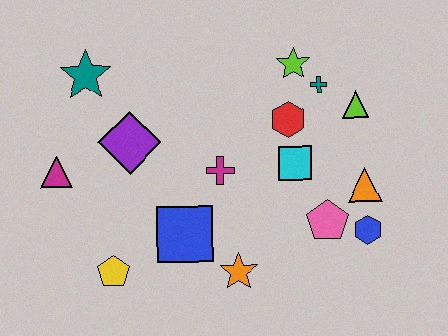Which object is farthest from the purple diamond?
The blue hexagon is farthest from the purple diamond.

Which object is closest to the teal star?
The purple diamond is closest to the teal star.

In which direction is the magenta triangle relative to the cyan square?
The magenta triangle is to the left of the cyan square.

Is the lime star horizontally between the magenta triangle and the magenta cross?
No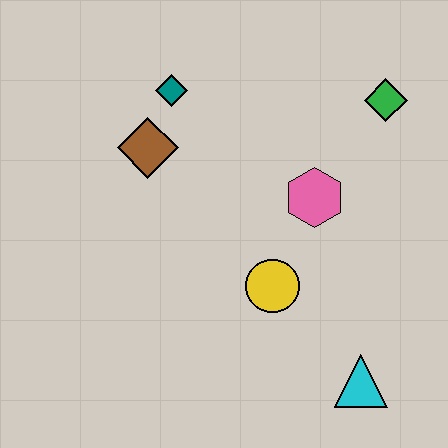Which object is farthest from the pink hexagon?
The cyan triangle is farthest from the pink hexagon.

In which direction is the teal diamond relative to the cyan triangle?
The teal diamond is above the cyan triangle.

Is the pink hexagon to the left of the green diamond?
Yes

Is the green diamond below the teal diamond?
Yes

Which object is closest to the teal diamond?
The brown diamond is closest to the teal diamond.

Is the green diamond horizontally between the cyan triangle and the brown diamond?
No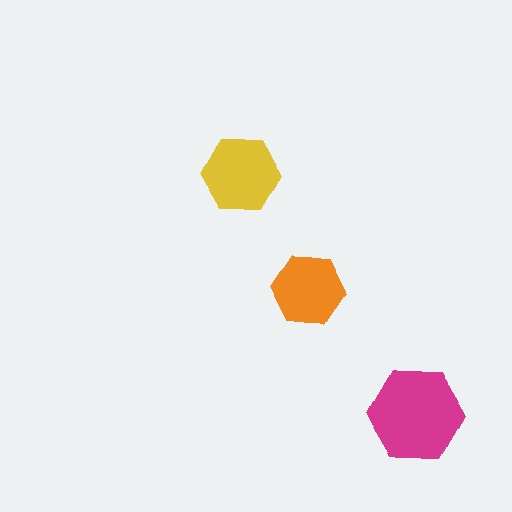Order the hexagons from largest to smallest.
the magenta one, the yellow one, the orange one.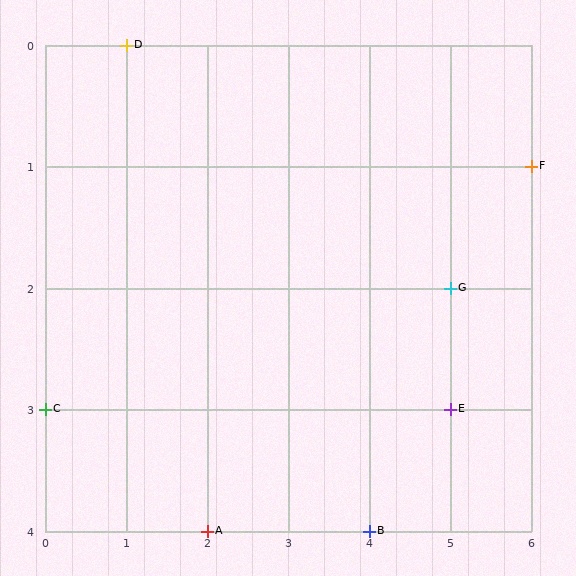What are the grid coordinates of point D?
Point D is at grid coordinates (1, 0).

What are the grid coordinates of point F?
Point F is at grid coordinates (6, 1).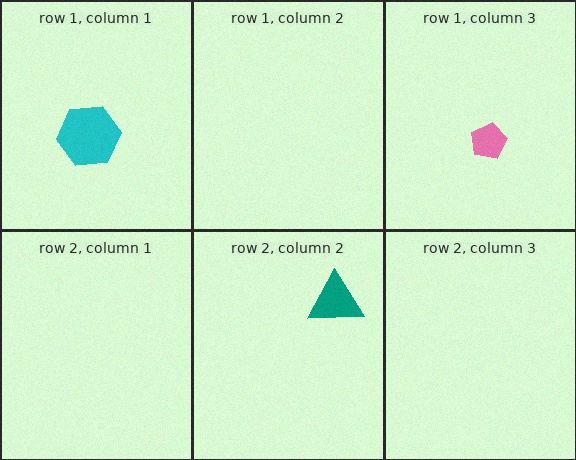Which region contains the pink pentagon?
The row 1, column 3 region.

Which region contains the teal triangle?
The row 2, column 2 region.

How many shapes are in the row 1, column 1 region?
1.